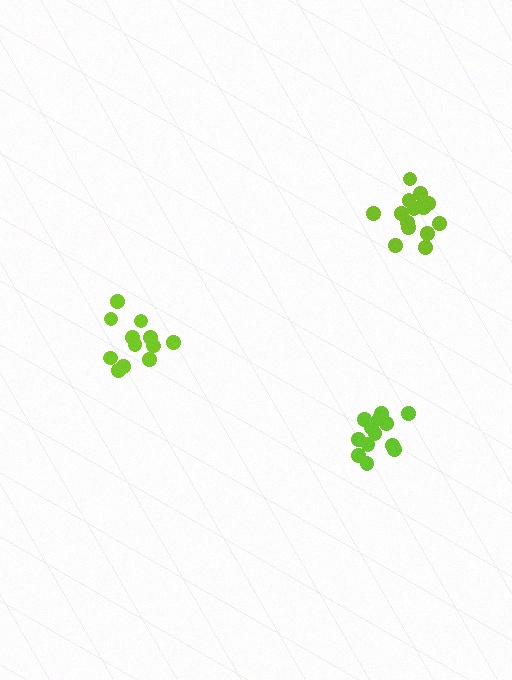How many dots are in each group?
Group 1: 15 dots, Group 2: 13 dots, Group 3: 12 dots (40 total).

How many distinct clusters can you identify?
There are 3 distinct clusters.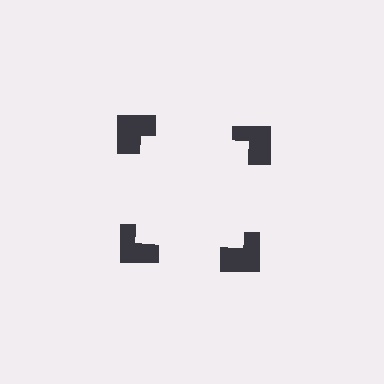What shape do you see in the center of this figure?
An illusory square — its edges are inferred from the aligned wedge cuts in the notched squares, not physically drawn.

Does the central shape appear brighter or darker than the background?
It typically appears slightly brighter than the background, even though no actual brightness change is drawn.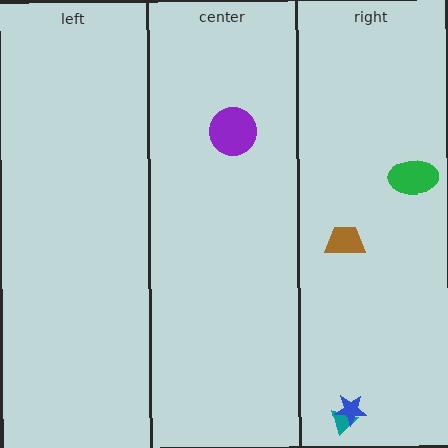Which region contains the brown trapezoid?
The right region.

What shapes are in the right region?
The teal triangle, the brown trapezoid, the green ellipse, the blue star.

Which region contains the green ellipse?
The right region.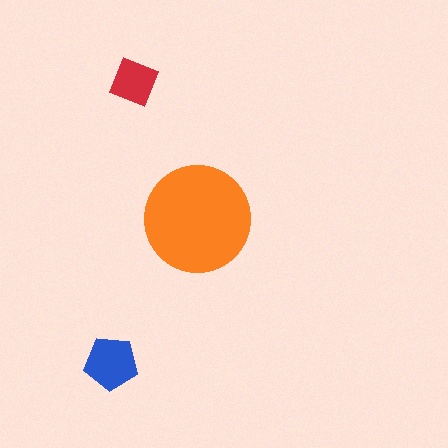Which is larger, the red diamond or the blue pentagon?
The blue pentagon.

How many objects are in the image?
There are 3 objects in the image.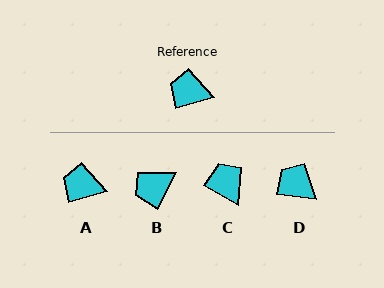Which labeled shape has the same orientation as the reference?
A.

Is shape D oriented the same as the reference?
No, it is off by about 23 degrees.